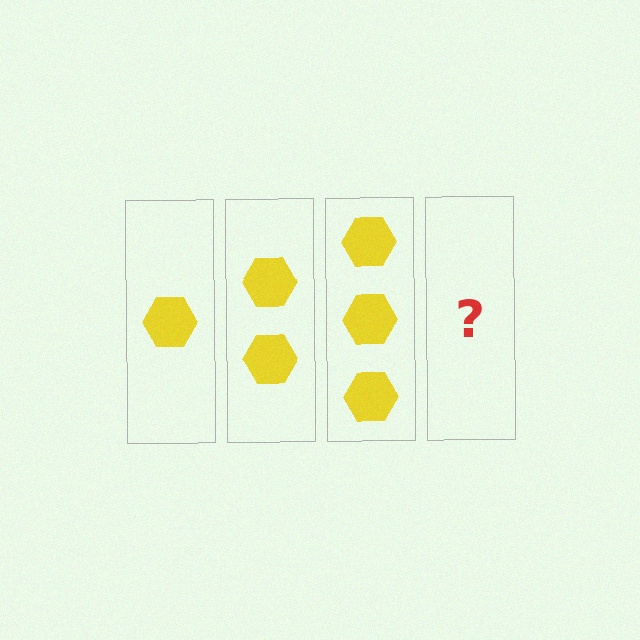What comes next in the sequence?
The next element should be 4 hexagons.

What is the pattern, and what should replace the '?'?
The pattern is that each step adds one more hexagon. The '?' should be 4 hexagons.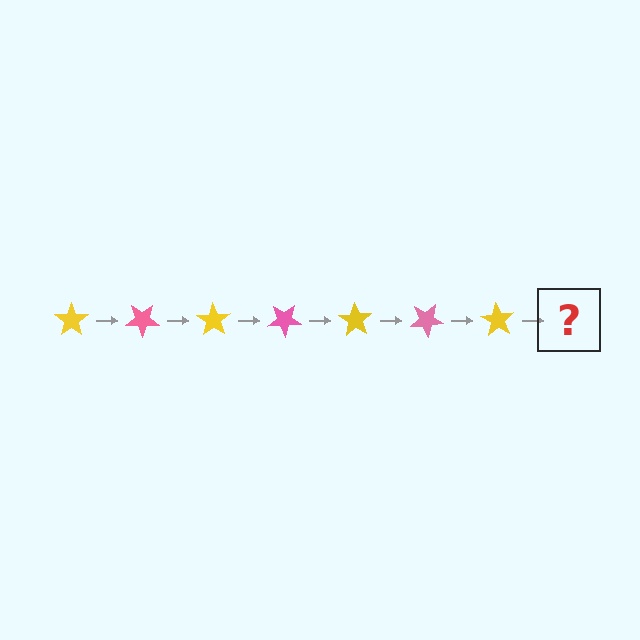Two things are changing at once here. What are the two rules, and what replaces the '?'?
The two rules are that it rotates 35 degrees each step and the color cycles through yellow and pink. The '?' should be a pink star, rotated 245 degrees from the start.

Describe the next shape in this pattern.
It should be a pink star, rotated 245 degrees from the start.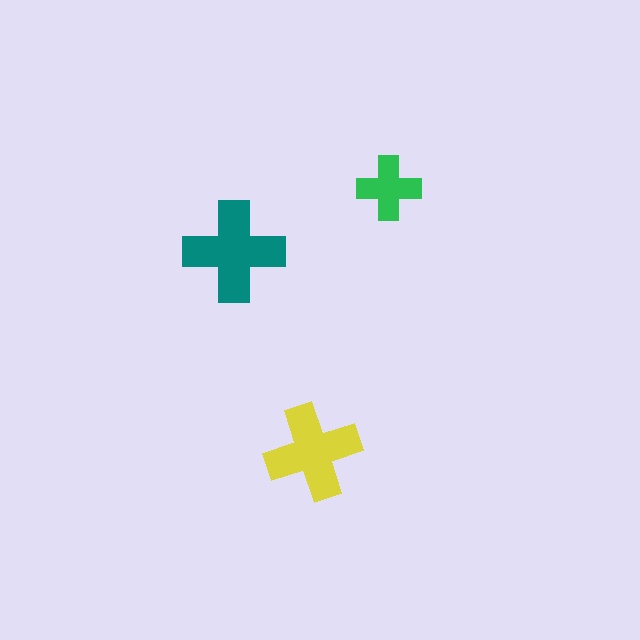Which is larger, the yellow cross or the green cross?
The yellow one.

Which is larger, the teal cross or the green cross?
The teal one.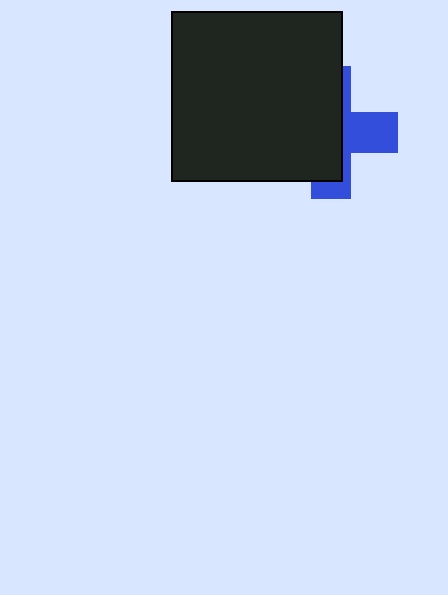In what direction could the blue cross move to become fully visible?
The blue cross could move right. That would shift it out from behind the black square entirely.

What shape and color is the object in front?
The object in front is a black square.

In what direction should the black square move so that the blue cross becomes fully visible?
The black square should move left. That is the shortest direction to clear the overlap and leave the blue cross fully visible.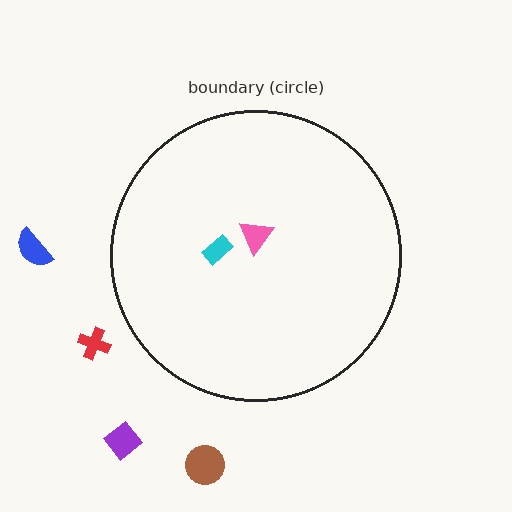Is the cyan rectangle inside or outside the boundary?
Inside.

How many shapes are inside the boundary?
2 inside, 4 outside.